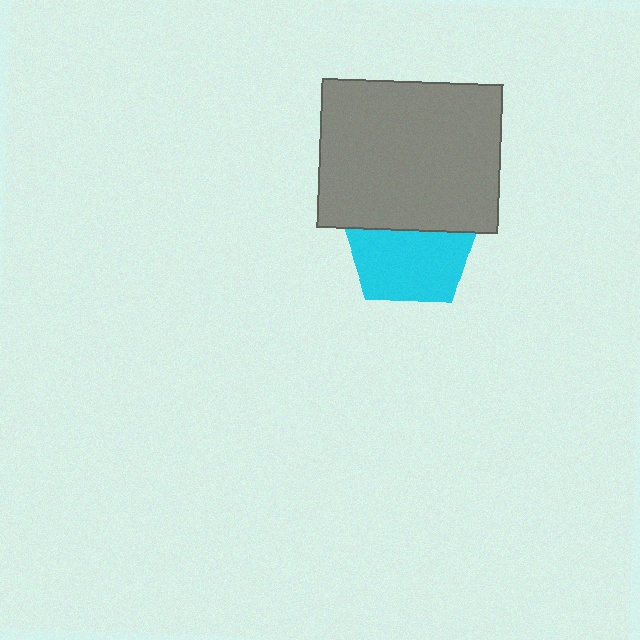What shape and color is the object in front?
The object in front is a gray rectangle.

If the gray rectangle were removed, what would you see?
You would see the complete cyan pentagon.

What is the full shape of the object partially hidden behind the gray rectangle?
The partially hidden object is a cyan pentagon.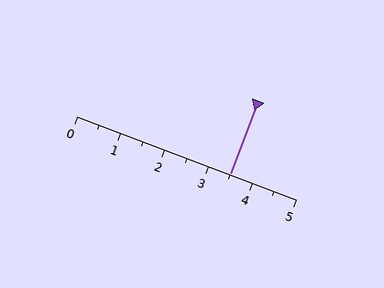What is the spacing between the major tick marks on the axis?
The major ticks are spaced 1 apart.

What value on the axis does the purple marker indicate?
The marker indicates approximately 3.5.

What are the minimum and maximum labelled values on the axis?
The axis runs from 0 to 5.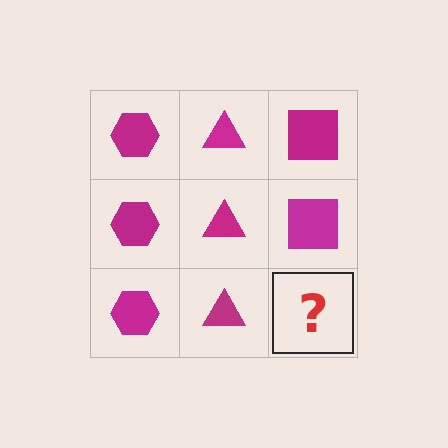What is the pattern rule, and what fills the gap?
The rule is that each column has a consistent shape. The gap should be filled with a magenta square.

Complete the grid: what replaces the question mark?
The question mark should be replaced with a magenta square.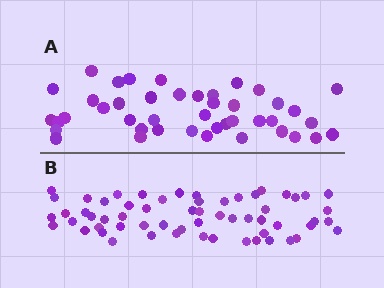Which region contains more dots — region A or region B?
Region B (the bottom region) has more dots.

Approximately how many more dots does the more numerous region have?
Region B has approximately 15 more dots than region A.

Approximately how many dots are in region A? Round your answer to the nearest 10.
About 40 dots. (The exact count is 43, which rounds to 40.)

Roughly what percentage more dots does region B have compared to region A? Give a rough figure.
About 40% more.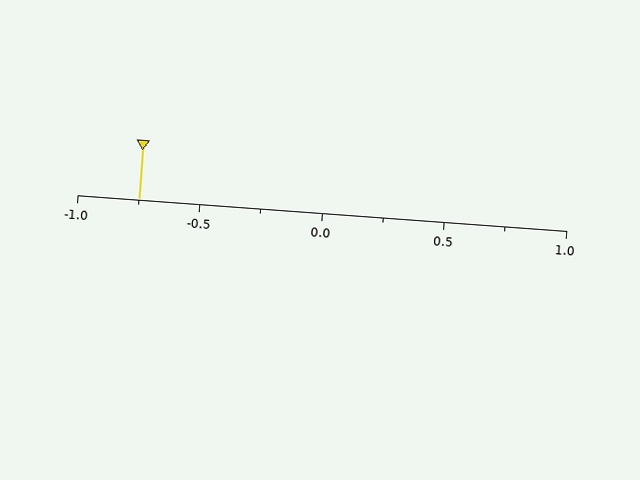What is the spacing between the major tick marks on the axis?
The major ticks are spaced 0.5 apart.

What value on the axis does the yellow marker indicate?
The marker indicates approximately -0.75.